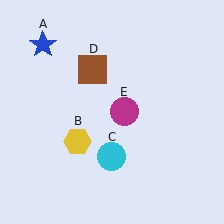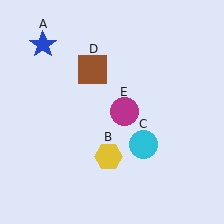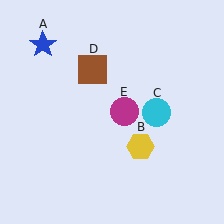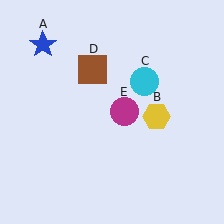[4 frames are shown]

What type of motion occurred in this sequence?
The yellow hexagon (object B), cyan circle (object C) rotated counterclockwise around the center of the scene.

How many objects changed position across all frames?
2 objects changed position: yellow hexagon (object B), cyan circle (object C).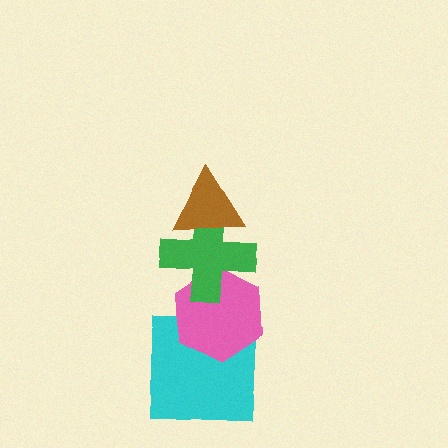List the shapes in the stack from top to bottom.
From top to bottom: the brown triangle, the green cross, the pink hexagon, the cyan square.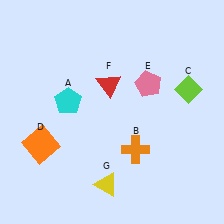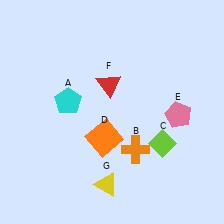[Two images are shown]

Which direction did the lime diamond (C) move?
The lime diamond (C) moved down.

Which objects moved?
The objects that moved are: the lime diamond (C), the orange square (D), the pink pentagon (E).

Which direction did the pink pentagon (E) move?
The pink pentagon (E) moved down.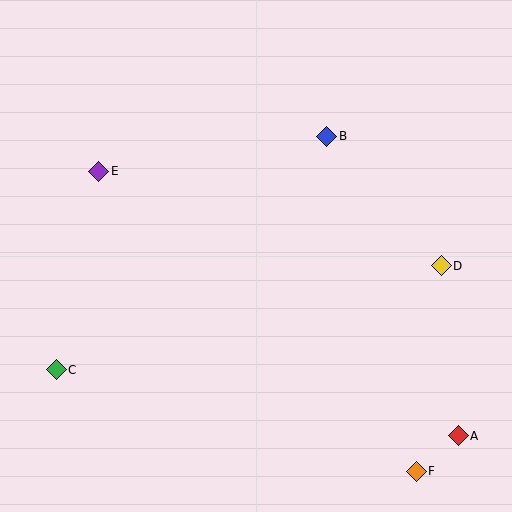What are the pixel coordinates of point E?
Point E is at (99, 171).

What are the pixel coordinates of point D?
Point D is at (441, 266).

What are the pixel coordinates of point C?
Point C is at (56, 370).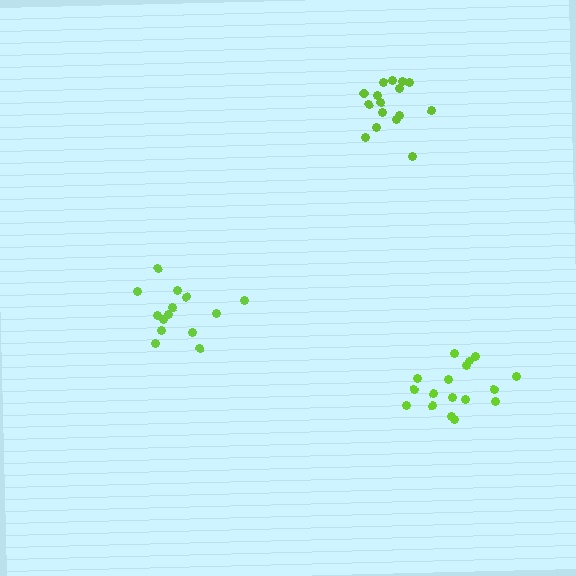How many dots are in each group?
Group 1: 14 dots, Group 2: 16 dots, Group 3: 17 dots (47 total).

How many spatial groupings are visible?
There are 3 spatial groupings.